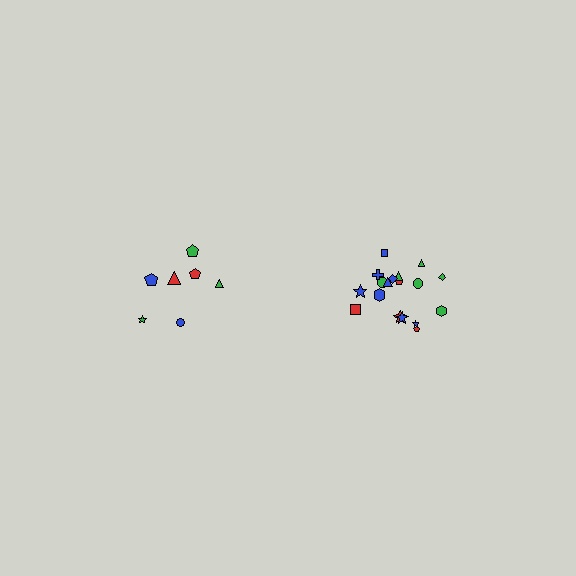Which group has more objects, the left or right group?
The right group.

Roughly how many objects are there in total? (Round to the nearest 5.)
Roughly 25 objects in total.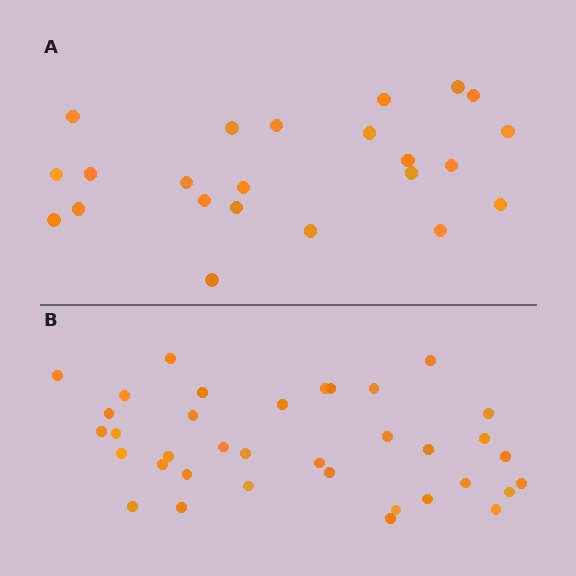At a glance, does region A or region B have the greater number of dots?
Region B (the bottom region) has more dots.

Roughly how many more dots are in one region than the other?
Region B has approximately 15 more dots than region A.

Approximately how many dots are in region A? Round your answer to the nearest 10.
About 20 dots. (The exact count is 23, which rounds to 20.)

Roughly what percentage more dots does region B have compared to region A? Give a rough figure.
About 55% more.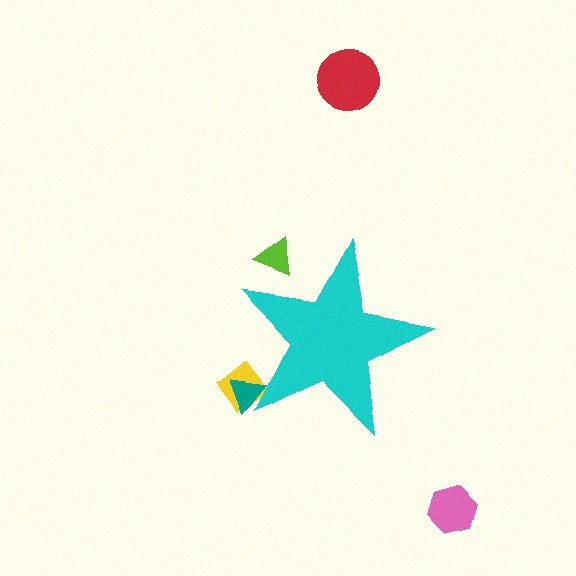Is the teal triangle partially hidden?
Yes, the teal triangle is partially hidden behind the cyan star.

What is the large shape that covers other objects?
A cyan star.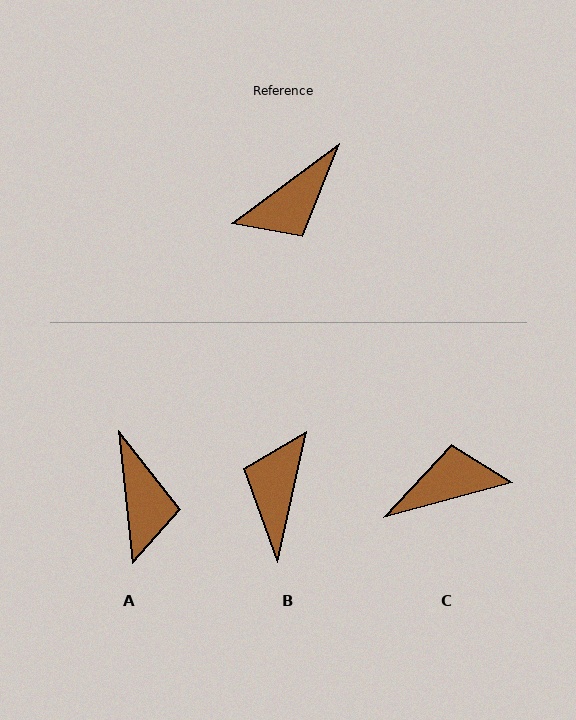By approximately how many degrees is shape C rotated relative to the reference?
Approximately 159 degrees counter-clockwise.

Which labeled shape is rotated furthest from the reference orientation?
C, about 159 degrees away.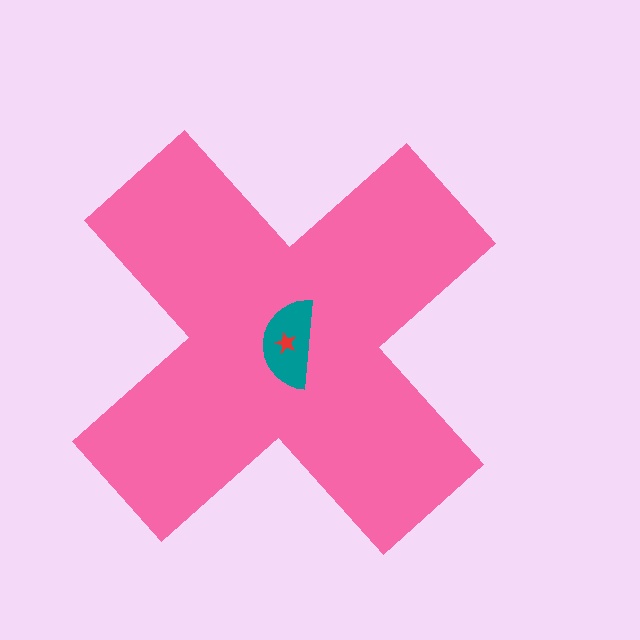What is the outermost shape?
The pink cross.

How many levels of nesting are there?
3.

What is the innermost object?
The red star.